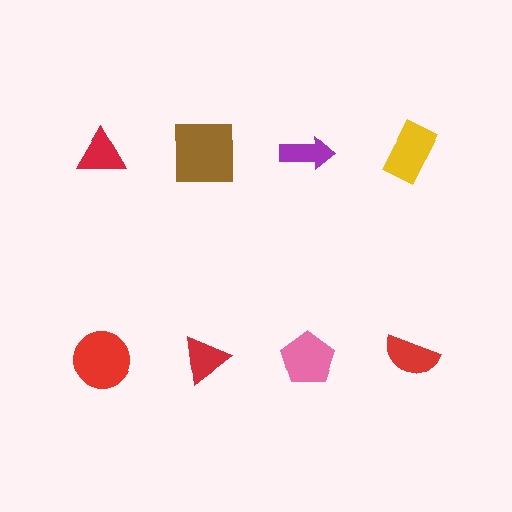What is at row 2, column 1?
A red circle.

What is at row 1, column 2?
A brown square.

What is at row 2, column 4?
A red semicircle.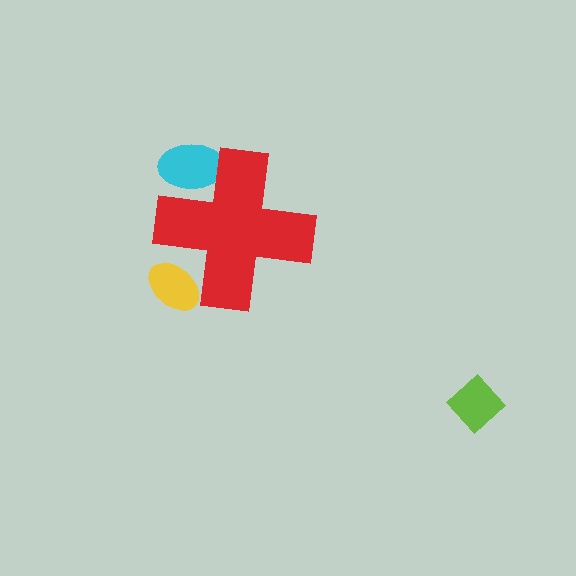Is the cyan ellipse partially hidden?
Yes, the cyan ellipse is partially hidden behind the red cross.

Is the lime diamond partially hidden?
No, the lime diamond is fully visible.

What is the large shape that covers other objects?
A red cross.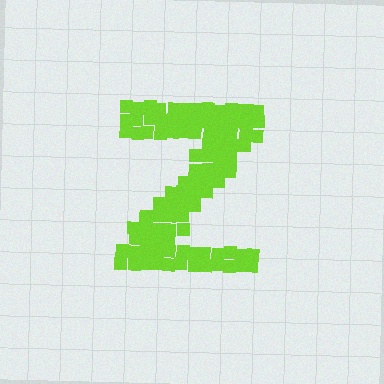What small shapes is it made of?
It is made of small squares.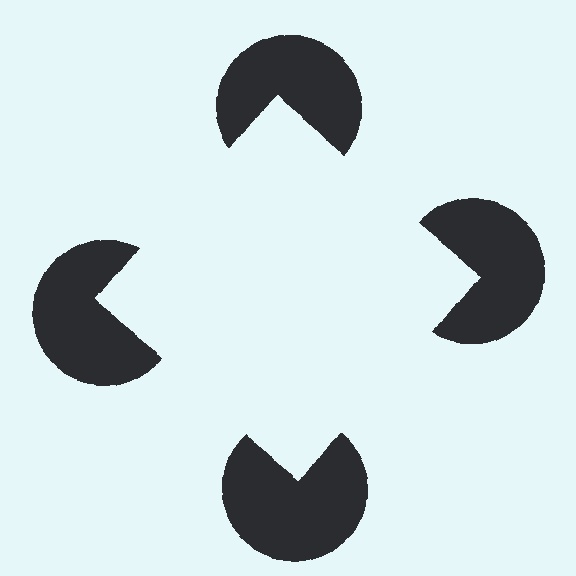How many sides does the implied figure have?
4 sides.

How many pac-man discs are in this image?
There are 4 — one at each vertex of the illusory square.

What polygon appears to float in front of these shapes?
An illusory square — its edges are inferred from the aligned wedge cuts in the pac-man discs, not physically drawn.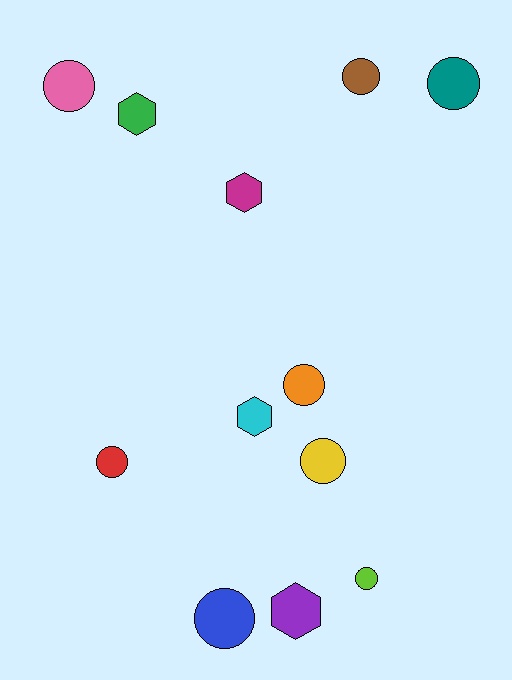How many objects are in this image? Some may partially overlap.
There are 12 objects.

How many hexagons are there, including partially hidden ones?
There are 4 hexagons.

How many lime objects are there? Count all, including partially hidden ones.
There is 1 lime object.